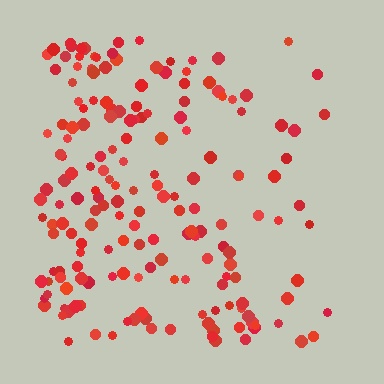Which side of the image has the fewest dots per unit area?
The right.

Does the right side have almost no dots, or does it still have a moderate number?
Still a moderate number, just noticeably fewer than the left.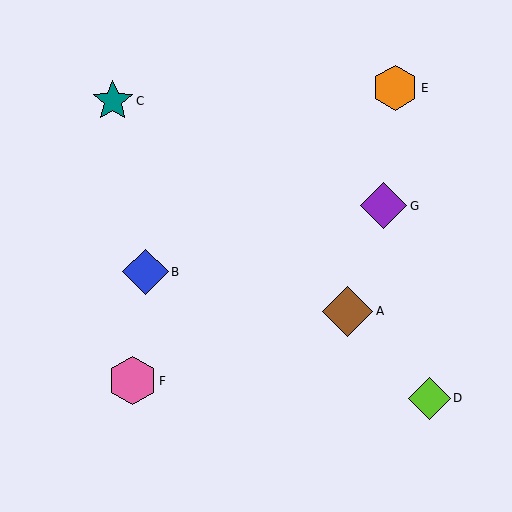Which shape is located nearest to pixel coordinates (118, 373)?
The pink hexagon (labeled F) at (133, 381) is nearest to that location.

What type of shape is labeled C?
Shape C is a teal star.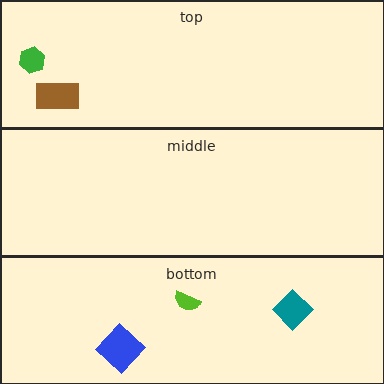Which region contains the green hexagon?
The top region.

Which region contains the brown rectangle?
The top region.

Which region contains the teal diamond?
The bottom region.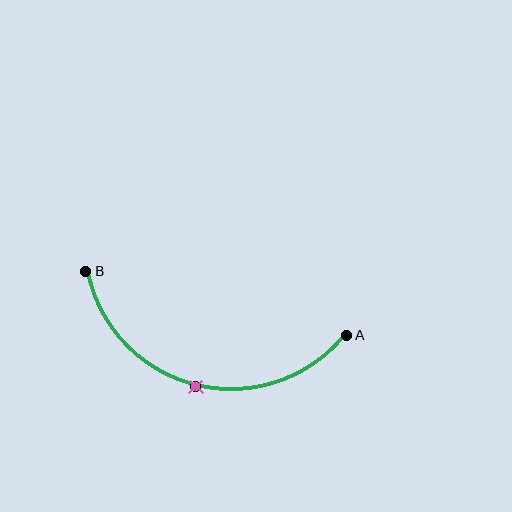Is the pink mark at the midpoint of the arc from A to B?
Yes. The pink mark lies on the arc at equal arc-length from both A and B — it is the arc midpoint.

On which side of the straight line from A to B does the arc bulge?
The arc bulges below the straight line connecting A and B.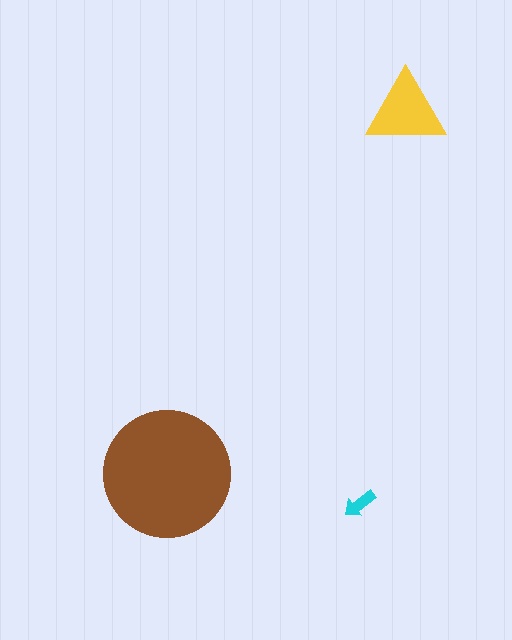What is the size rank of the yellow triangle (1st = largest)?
2nd.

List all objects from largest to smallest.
The brown circle, the yellow triangle, the cyan arrow.